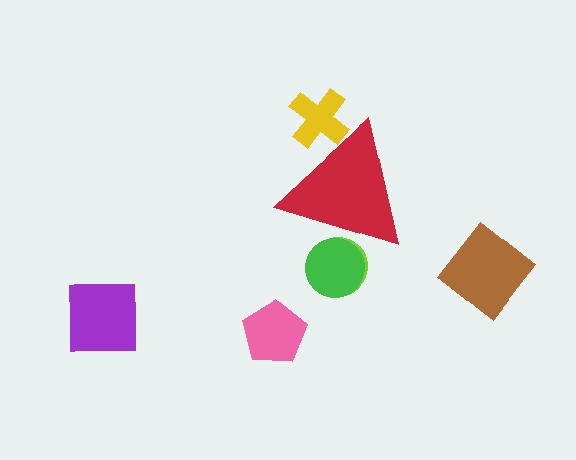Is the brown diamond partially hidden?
No, the brown diamond is fully visible.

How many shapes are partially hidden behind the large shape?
3 shapes are partially hidden.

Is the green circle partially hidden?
Yes, the green circle is partially hidden behind the red triangle.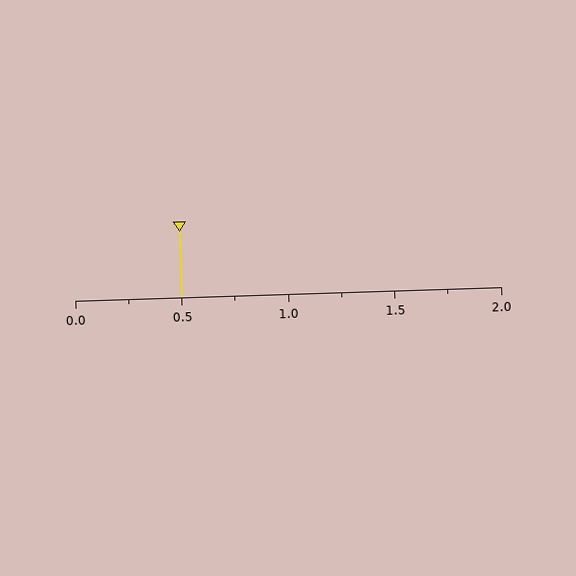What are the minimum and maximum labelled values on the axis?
The axis runs from 0.0 to 2.0.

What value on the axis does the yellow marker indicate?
The marker indicates approximately 0.5.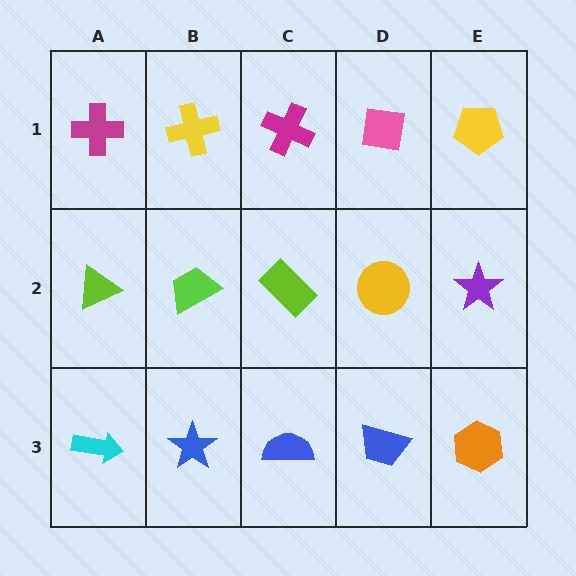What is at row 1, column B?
A yellow cross.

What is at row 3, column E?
An orange hexagon.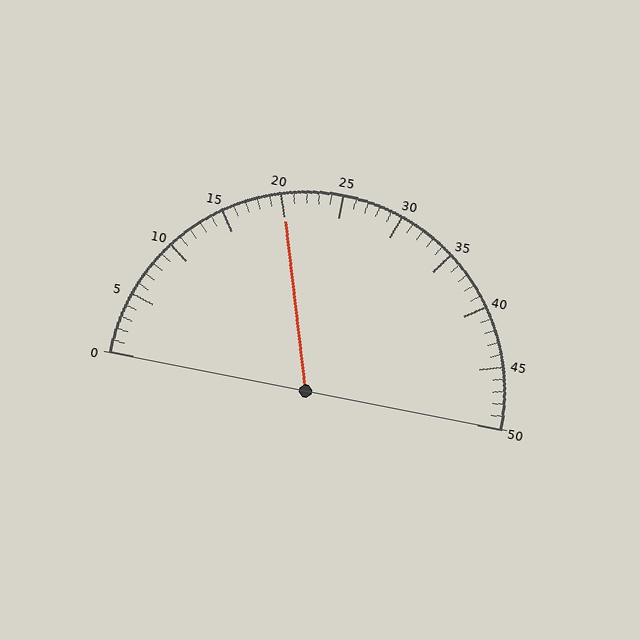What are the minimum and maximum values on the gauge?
The gauge ranges from 0 to 50.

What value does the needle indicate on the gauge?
The needle indicates approximately 20.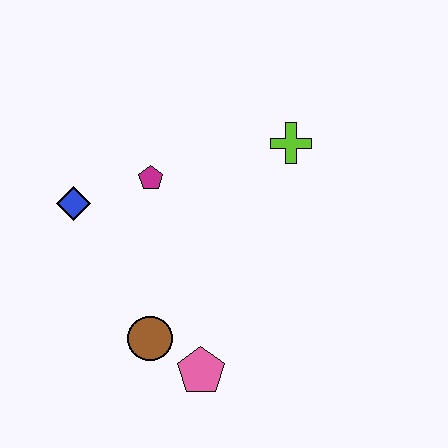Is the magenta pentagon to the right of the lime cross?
No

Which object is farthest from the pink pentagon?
The lime cross is farthest from the pink pentagon.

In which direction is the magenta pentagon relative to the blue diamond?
The magenta pentagon is to the right of the blue diamond.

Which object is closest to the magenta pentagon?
The blue diamond is closest to the magenta pentagon.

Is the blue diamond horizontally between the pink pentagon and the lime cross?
No